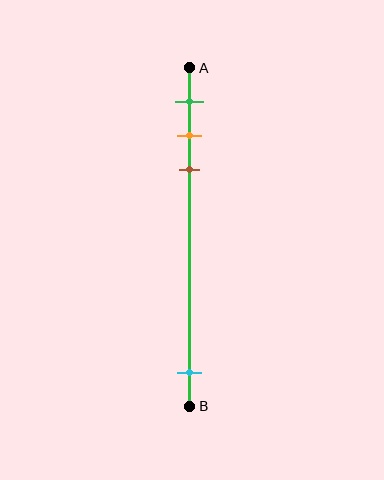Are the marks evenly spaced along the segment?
No, the marks are not evenly spaced.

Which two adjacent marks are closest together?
The orange and brown marks are the closest adjacent pair.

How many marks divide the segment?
There are 4 marks dividing the segment.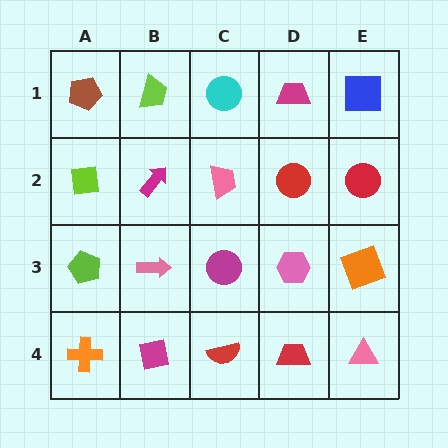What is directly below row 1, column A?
A lime square.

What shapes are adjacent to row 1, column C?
A pink trapezoid (row 2, column C), a lime trapezoid (row 1, column B), a magenta trapezoid (row 1, column D).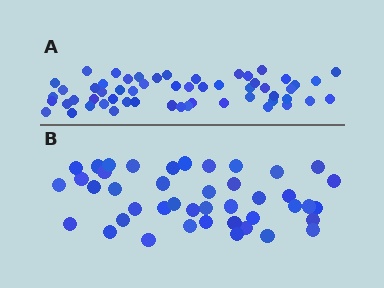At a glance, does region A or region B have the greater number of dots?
Region A (the top region) has more dots.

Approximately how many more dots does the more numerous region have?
Region A has approximately 15 more dots than region B.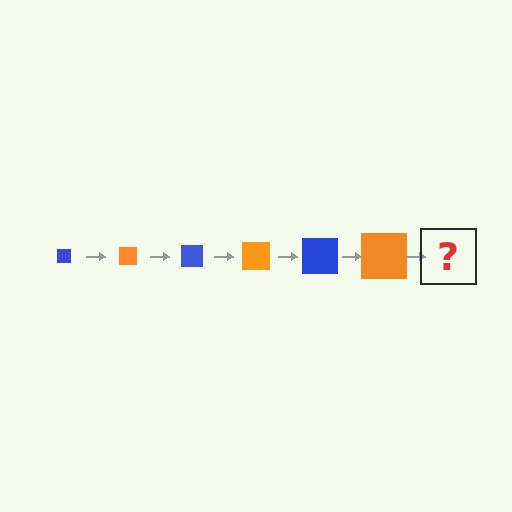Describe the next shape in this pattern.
It should be a blue square, larger than the previous one.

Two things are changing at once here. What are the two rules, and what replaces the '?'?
The two rules are that the square grows larger each step and the color cycles through blue and orange. The '?' should be a blue square, larger than the previous one.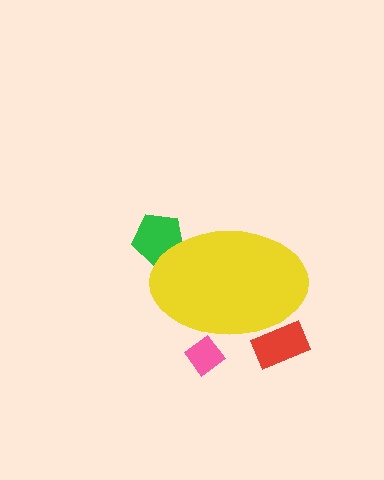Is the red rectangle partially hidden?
Yes, the red rectangle is partially hidden behind the yellow ellipse.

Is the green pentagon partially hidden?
Yes, the green pentagon is partially hidden behind the yellow ellipse.